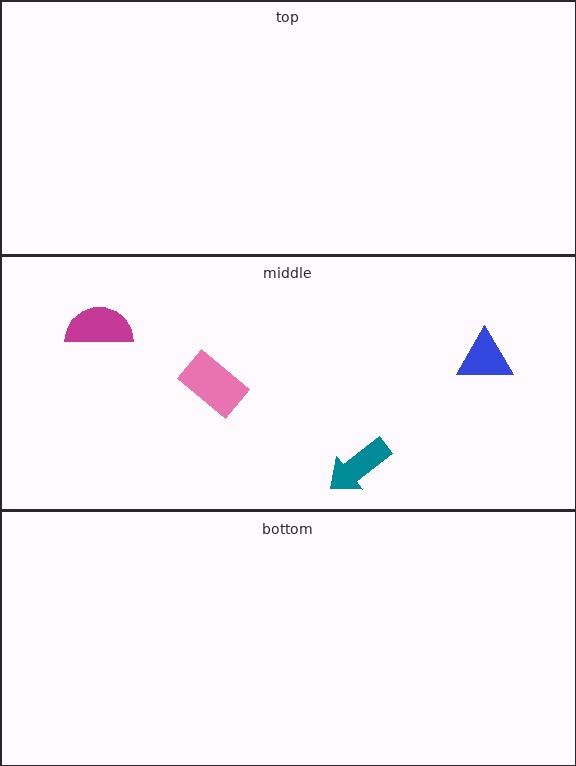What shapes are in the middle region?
The teal arrow, the pink rectangle, the magenta semicircle, the blue triangle.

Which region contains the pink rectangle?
The middle region.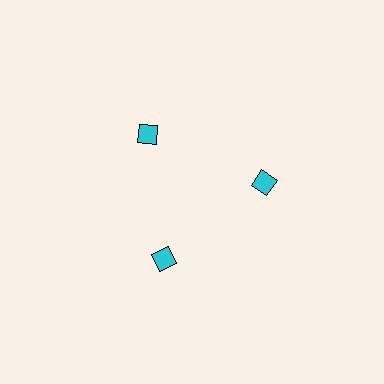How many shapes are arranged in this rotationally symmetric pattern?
There are 3 shapes, arranged in 3 groups of 1.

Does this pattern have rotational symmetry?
Yes, this pattern has 3-fold rotational symmetry. It looks the same after rotating 120 degrees around the center.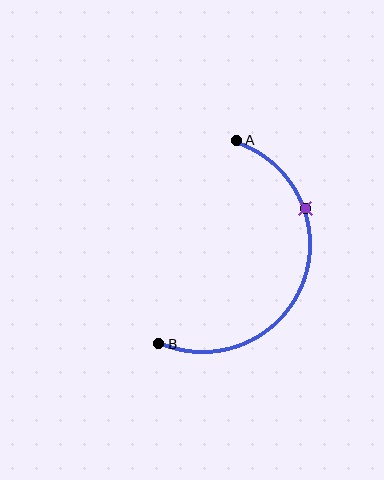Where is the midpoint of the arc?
The arc midpoint is the point on the curve farthest from the straight line joining A and B. It sits to the right of that line.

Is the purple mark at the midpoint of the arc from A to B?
No. The purple mark lies on the arc but is closer to endpoint A. The arc midpoint would be at the point on the curve equidistant along the arc from both A and B.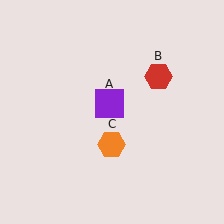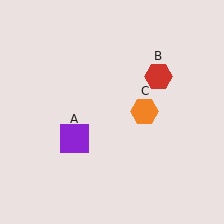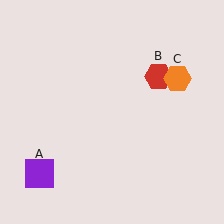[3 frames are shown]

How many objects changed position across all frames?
2 objects changed position: purple square (object A), orange hexagon (object C).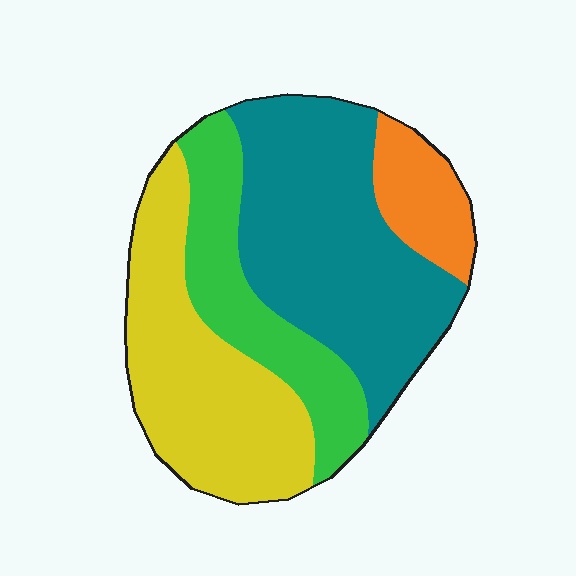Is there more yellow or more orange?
Yellow.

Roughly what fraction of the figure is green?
Green covers roughly 20% of the figure.